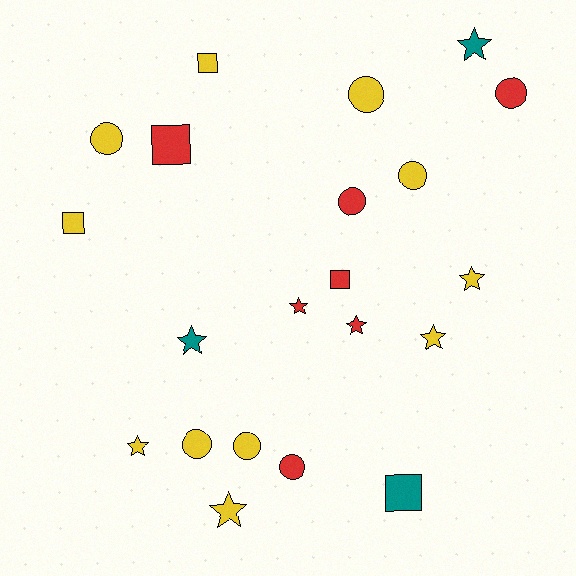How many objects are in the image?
There are 21 objects.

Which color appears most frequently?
Yellow, with 11 objects.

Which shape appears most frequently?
Star, with 8 objects.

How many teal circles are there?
There are no teal circles.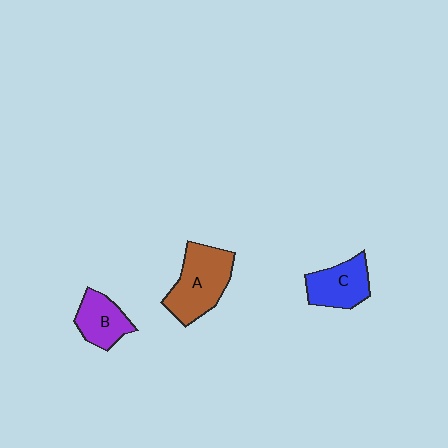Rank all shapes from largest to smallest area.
From largest to smallest: A (brown), C (blue), B (purple).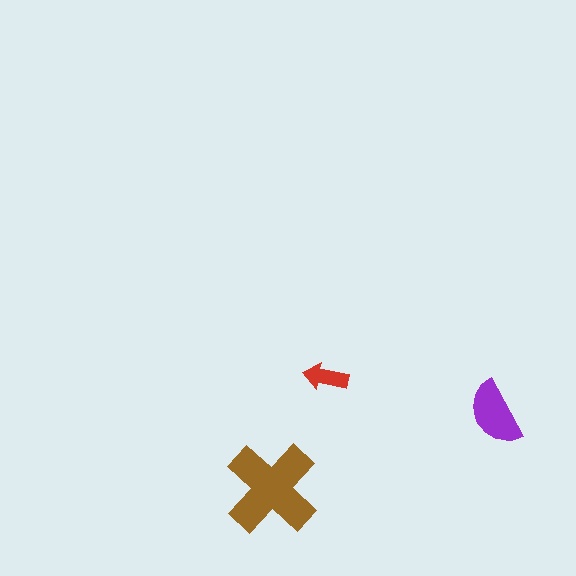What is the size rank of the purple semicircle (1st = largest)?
2nd.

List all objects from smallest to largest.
The red arrow, the purple semicircle, the brown cross.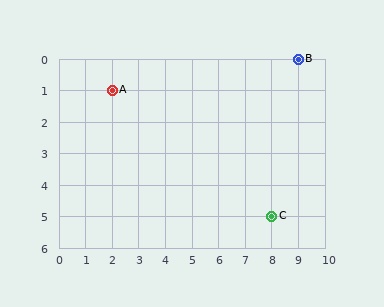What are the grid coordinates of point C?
Point C is at grid coordinates (8, 5).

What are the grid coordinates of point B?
Point B is at grid coordinates (9, 0).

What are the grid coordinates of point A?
Point A is at grid coordinates (2, 1).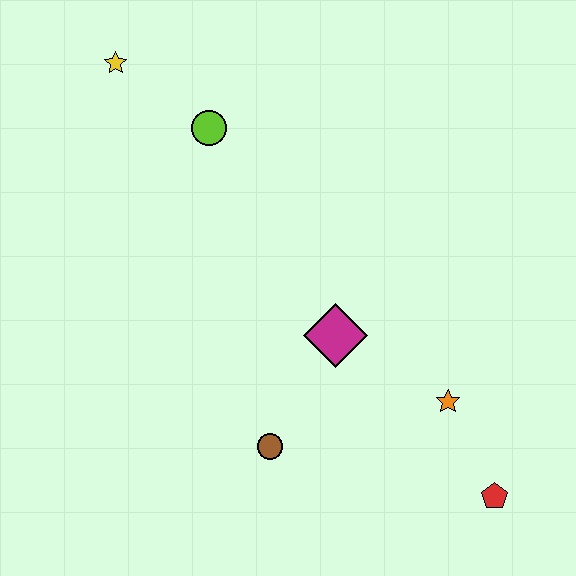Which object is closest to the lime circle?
The yellow star is closest to the lime circle.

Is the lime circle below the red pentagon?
No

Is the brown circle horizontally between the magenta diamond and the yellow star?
Yes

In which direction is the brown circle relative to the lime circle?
The brown circle is below the lime circle.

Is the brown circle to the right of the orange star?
No